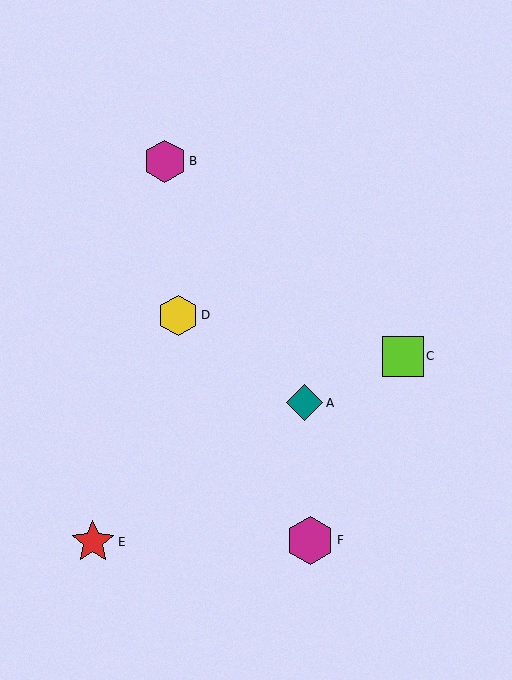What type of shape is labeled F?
Shape F is a magenta hexagon.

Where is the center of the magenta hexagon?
The center of the magenta hexagon is at (165, 161).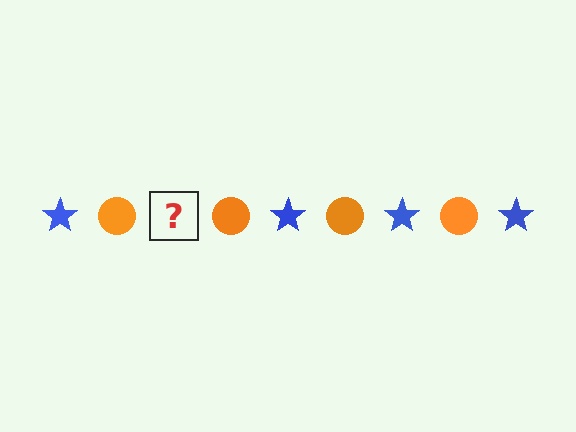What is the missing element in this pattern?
The missing element is a blue star.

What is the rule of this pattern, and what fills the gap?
The rule is that the pattern alternates between blue star and orange circle. The gap should be filled with a blue star.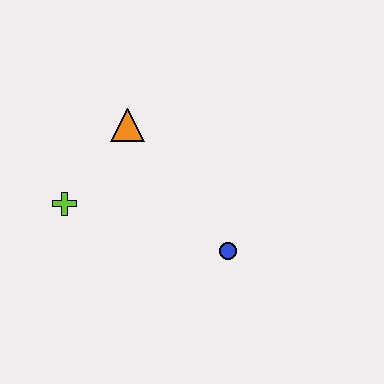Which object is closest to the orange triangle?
The lime cross is closest to the orange triangle.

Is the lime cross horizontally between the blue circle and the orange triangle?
No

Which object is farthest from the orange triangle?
The blue circle is farthest from the orange triangle.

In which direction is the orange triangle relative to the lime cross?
The orange triangle is above the lime cross.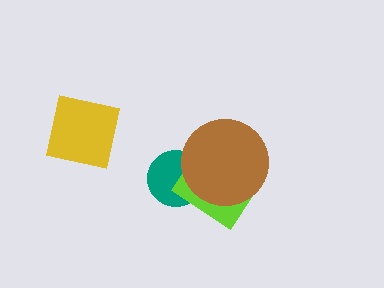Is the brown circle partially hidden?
No, no other shape covers it.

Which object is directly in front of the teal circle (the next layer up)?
The lime rectangle is directly in front of the teal circle.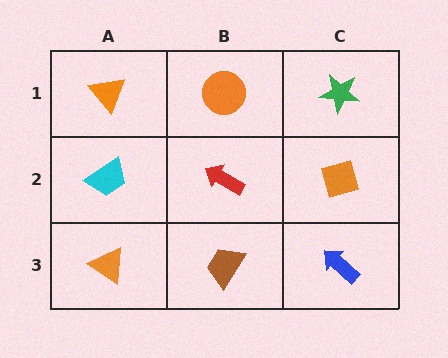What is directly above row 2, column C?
A green star.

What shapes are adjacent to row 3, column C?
An orange diamond (row 2, column C), a brown trapezoid (row 3, column B).